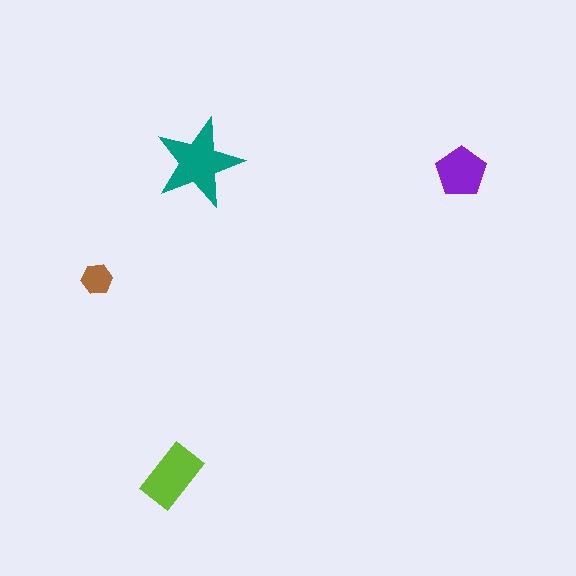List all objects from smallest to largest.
The brown hexagon, the purple pentagon, the lime rectangle, the teal star.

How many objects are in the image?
There are 4 objects in the image.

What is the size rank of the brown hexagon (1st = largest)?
4th.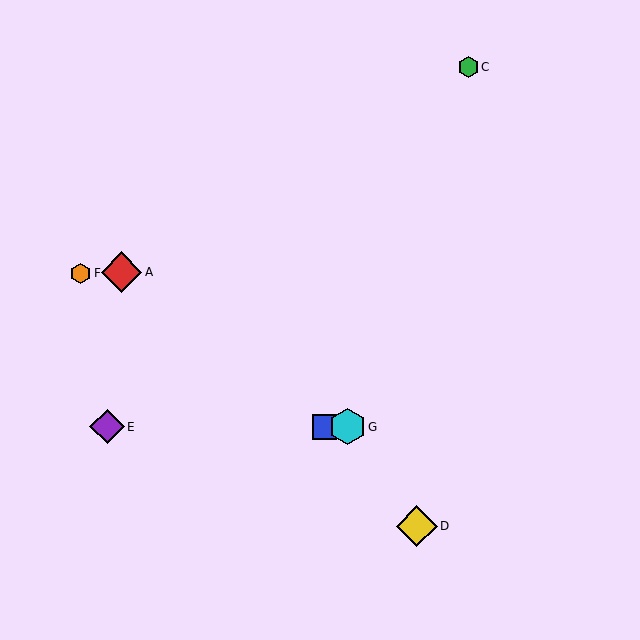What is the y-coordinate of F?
Object F is at y≈273.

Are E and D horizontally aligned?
No, E is at y≈427 and D is at y≈526.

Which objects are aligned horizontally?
Objects B, E, G are aligned horizontally.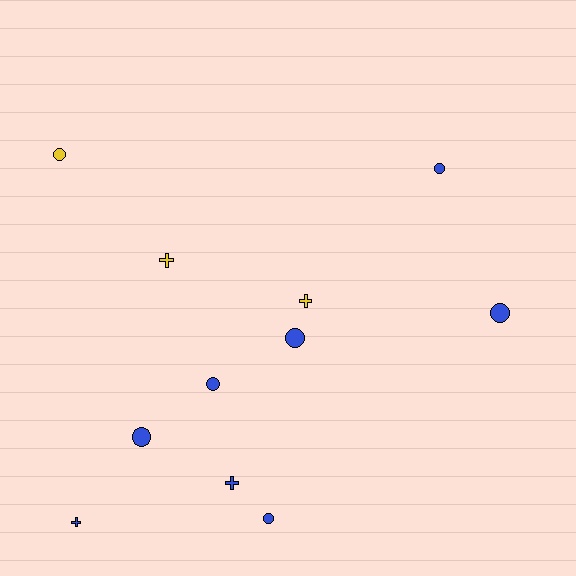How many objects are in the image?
There are 11 objects.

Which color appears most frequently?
Blue, with 8 objects.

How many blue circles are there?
There are 6 blue circles.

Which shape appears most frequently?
Circle, with 7 objects.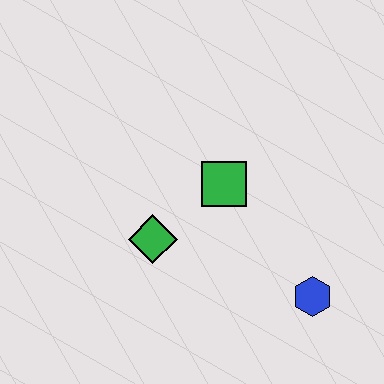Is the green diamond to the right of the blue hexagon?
No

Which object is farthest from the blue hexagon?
The green diamond is farthest from the blue hexagon.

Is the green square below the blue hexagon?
No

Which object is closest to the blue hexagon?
The green square is closest to the blue hexagon.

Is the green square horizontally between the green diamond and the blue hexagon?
Yes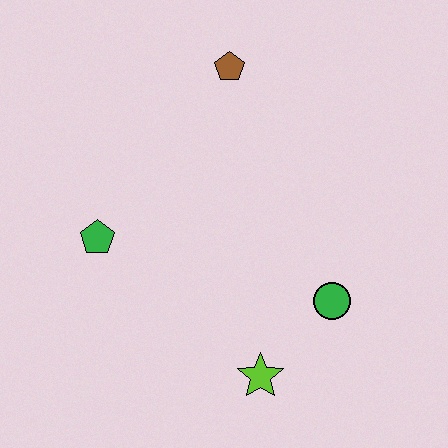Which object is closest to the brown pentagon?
The green pentagon is closest to the brown pentagon.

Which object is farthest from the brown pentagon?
The lime star is farthest from the brown pentagon.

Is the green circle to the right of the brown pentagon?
Yes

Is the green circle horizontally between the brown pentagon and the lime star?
No